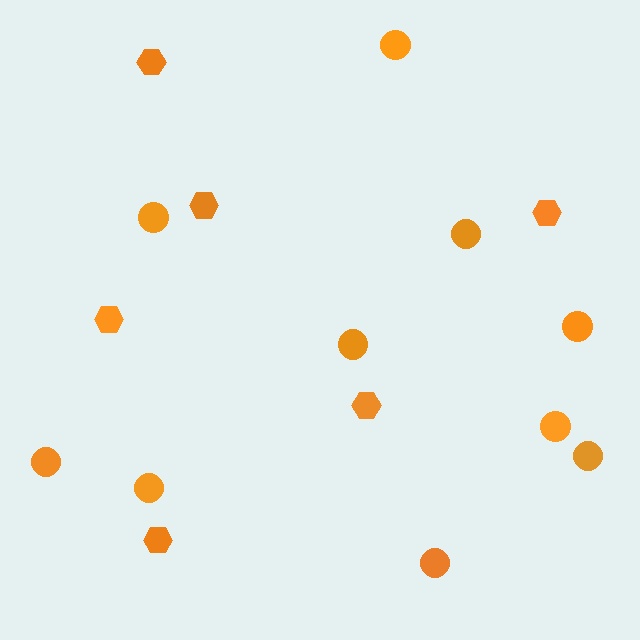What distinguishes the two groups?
There are 2 groups: one group of circles (10) and one group of hexagons (6).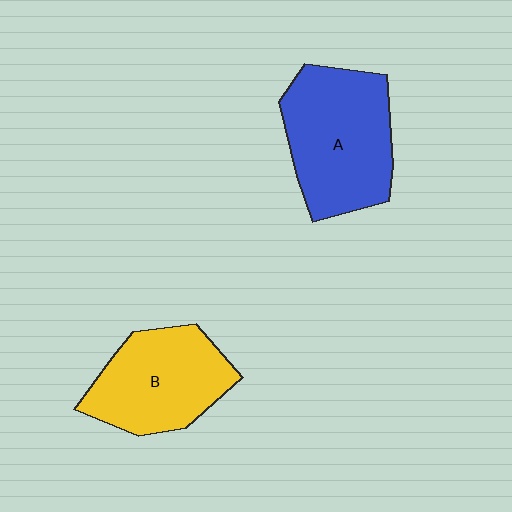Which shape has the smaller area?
Shape B (yellow).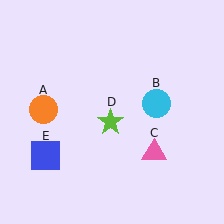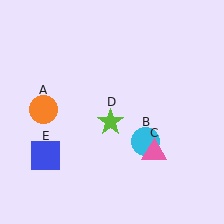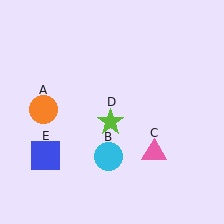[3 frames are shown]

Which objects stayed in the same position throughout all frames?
Orange circle (object A) and pink triangle (object C) and lime star (object D) and blue square (object E) remained stationary.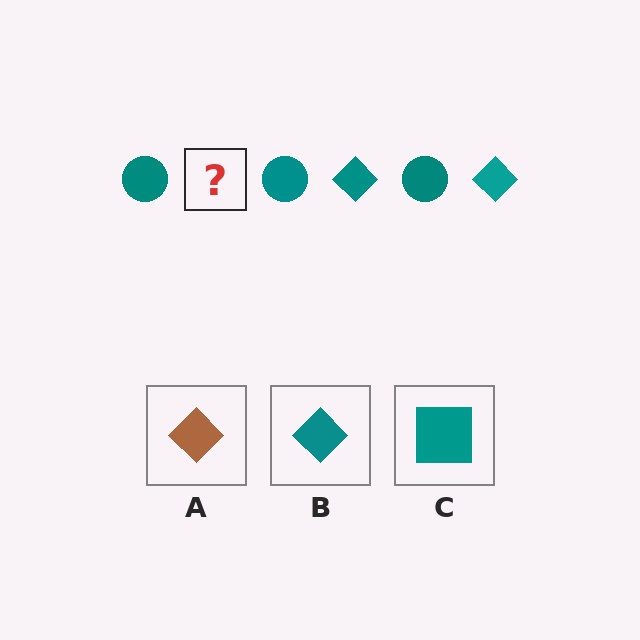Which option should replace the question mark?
Option B.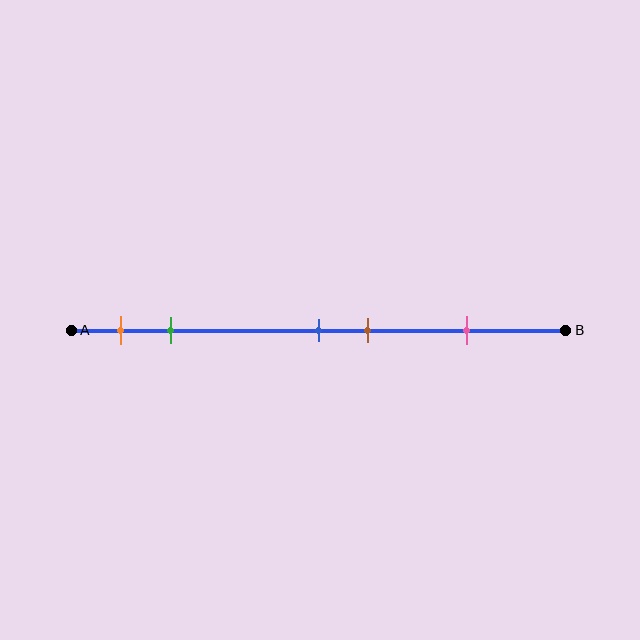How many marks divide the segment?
There are 5 marks dividing the segment.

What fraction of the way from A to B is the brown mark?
The brown mark is approximately 60% (0.6) of the way from A to B.